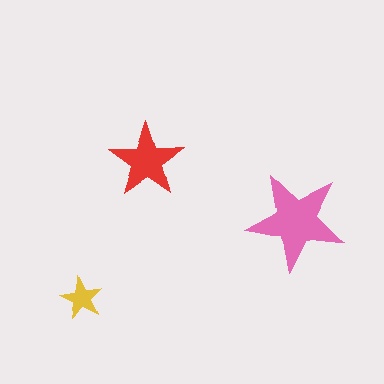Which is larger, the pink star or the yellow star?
The pink one.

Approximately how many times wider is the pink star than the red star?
About 1.5 times wider.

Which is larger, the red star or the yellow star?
The red one.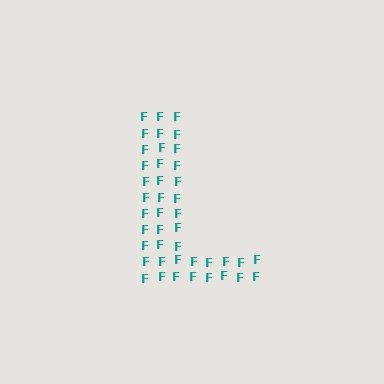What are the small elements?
The small elements are letter F's.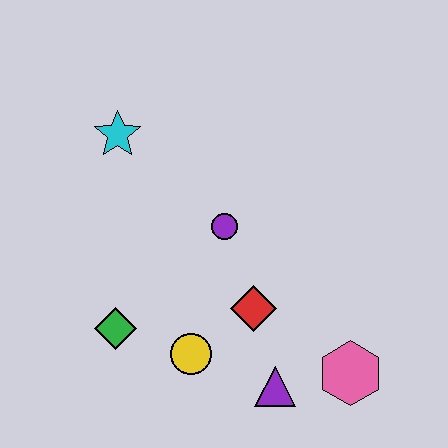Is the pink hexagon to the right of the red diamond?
Yes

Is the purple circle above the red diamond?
Yes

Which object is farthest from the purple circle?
The pink hexagon is farthest from the purple circle.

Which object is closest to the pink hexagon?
The purple triangle is closest to the pink hexagon.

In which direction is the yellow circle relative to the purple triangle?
The yellow circle is to the left of the purple triangle.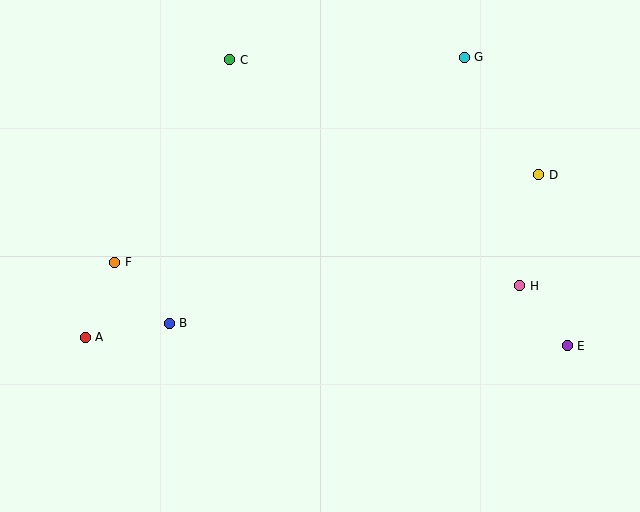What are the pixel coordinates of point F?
Point F is at (115, 262).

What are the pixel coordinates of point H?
Point H is at (520, 286).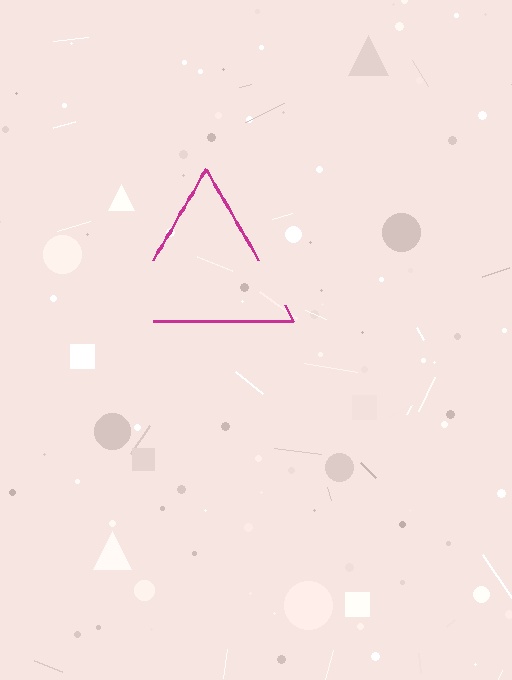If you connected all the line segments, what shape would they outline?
They would outline a triangle.